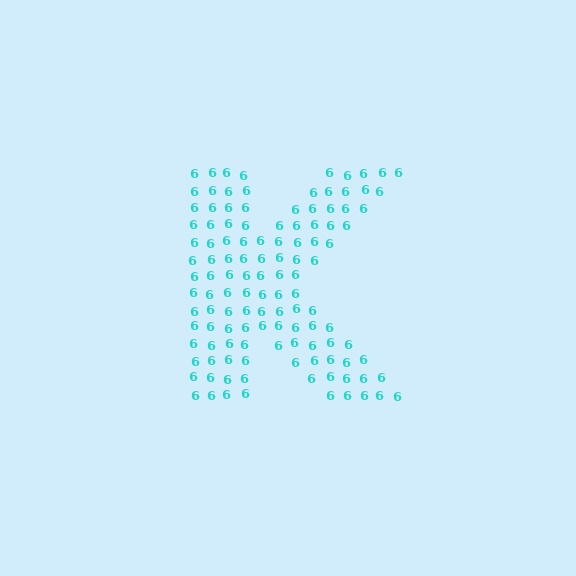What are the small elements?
The small elements are digit 6's.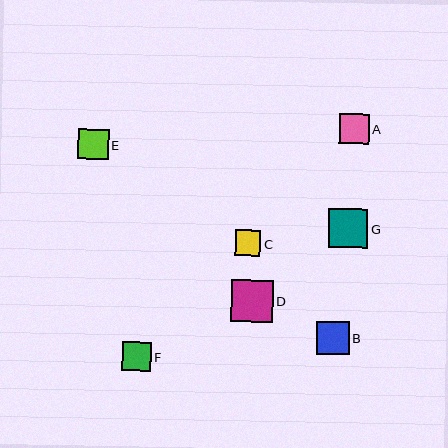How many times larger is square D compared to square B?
Square D is approximately 1.3 times the size of square B.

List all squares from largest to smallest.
From largest to smallest: D, G, B, E, A, F, C.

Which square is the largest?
Square D is the largest with a size of approximately 42 pixels.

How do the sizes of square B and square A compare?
Square B and square A are approximately the same size.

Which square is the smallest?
Square C is the smallest with a size of approximately 26 pixels.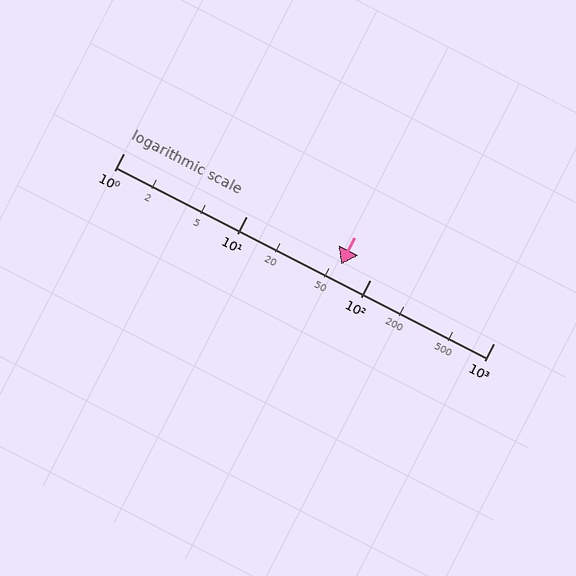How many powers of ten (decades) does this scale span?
The scale spans 3 decades, from 1 to 1000.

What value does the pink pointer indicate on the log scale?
The pointer indicates approximately 58.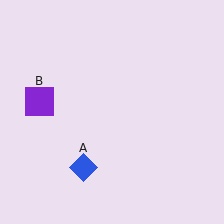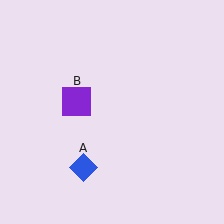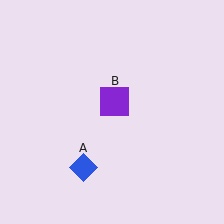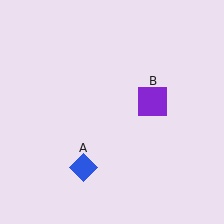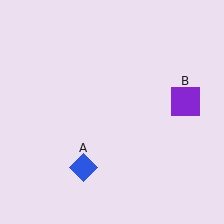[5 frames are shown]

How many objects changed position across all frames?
1 object changed position: purple square (object B).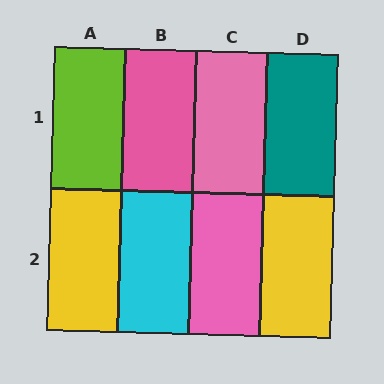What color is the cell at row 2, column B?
Cyan.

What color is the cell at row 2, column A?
Yellow.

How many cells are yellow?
2 cells are yellow.